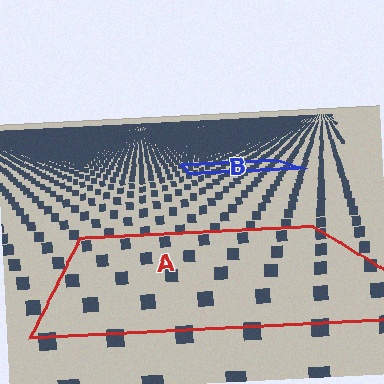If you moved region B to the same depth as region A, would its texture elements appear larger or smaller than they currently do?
They would appear larger. At a closer depth, the same texture elements are projected at a bigger on-screen size.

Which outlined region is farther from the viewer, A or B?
Region B is farther from the viewer — the texture elements inside it appear smaller and more densely packed.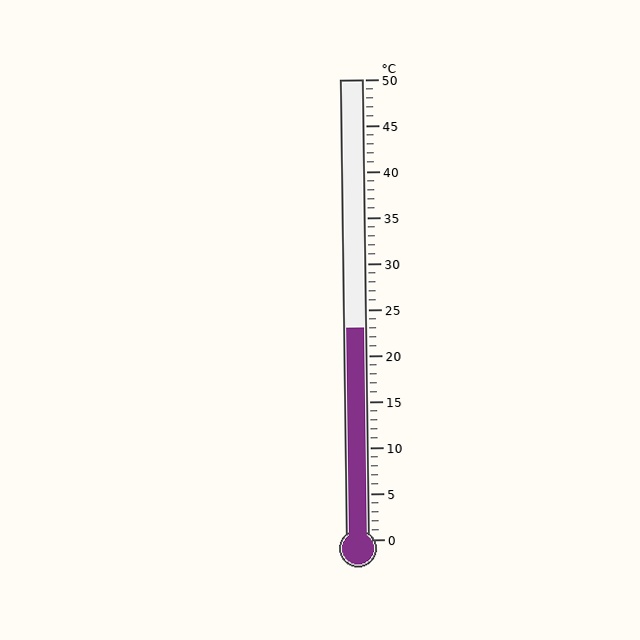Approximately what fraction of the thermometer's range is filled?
The thermometer is filled to approximately 45% of its range.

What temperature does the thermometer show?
The thermometer shows approximately 23°C.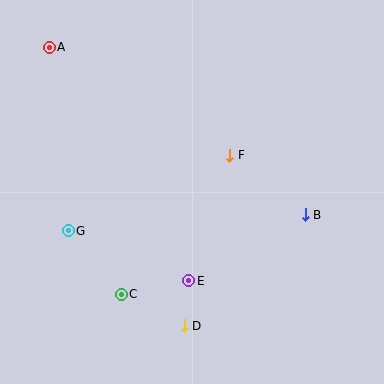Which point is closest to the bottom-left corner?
Point C is closest to the bottom-left corner.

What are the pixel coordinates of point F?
Point F is at (230, 155).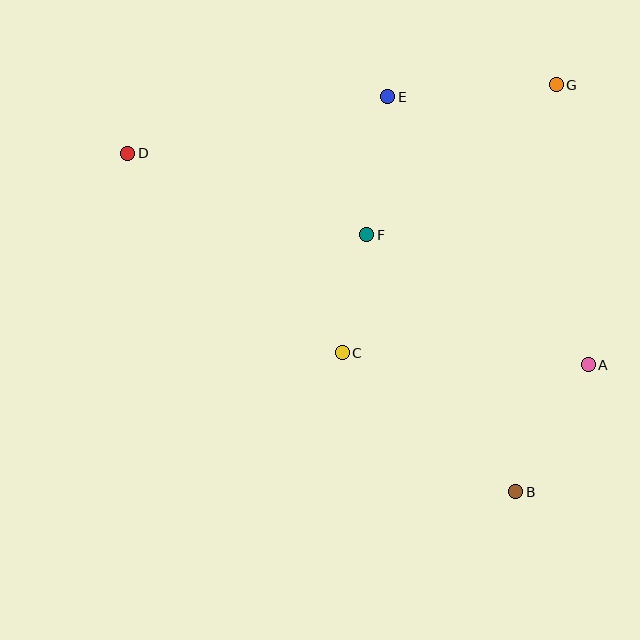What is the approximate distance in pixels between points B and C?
The distance between B and C is approximately 222 pixels.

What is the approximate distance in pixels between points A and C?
The distance between A and C is approximately 246 pixels.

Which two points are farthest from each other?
Points B and D are farthest from each other.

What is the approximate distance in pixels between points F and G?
The distance between F and G is approximately 242 pixels.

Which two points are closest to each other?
Points C and F are closest to each other.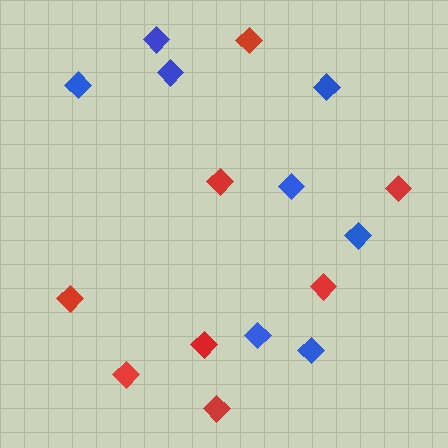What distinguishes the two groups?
There are 2 groups: one group of red diamonds (8) and one group of blue diamonds (8).